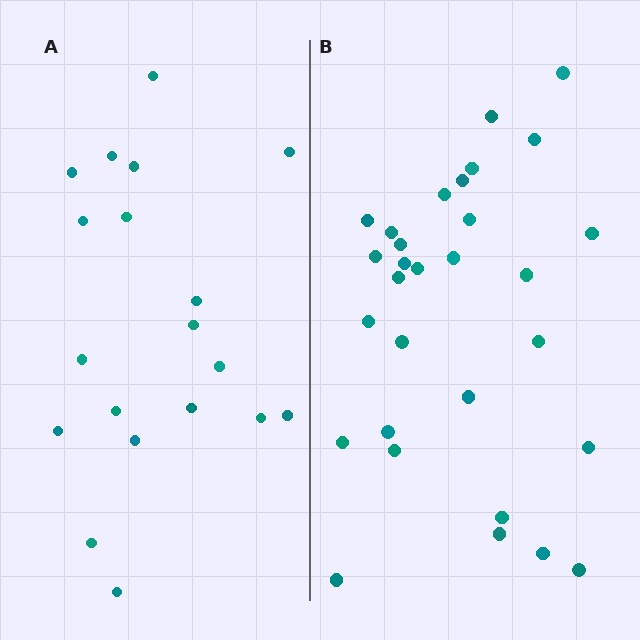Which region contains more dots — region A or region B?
Region B (the right region) has more dots.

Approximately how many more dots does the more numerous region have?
Region B has roughly 12 or so more dots than region A.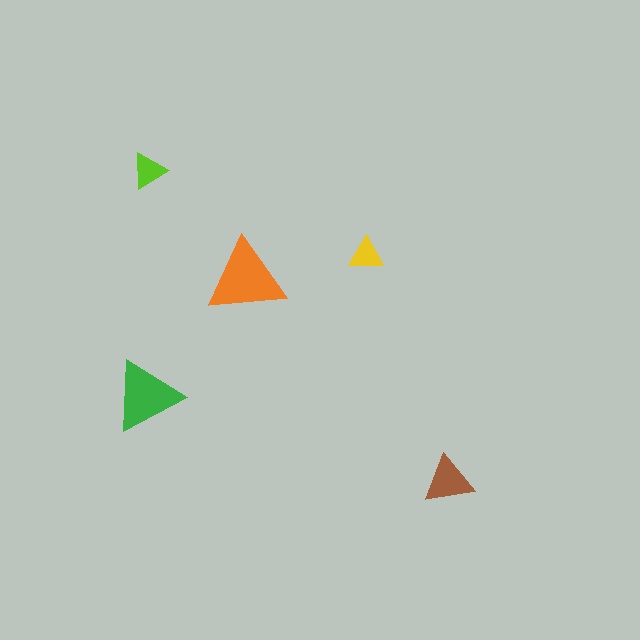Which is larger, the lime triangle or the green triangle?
The green one.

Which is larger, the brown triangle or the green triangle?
The green one.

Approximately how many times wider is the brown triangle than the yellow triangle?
About 1.5 times wider.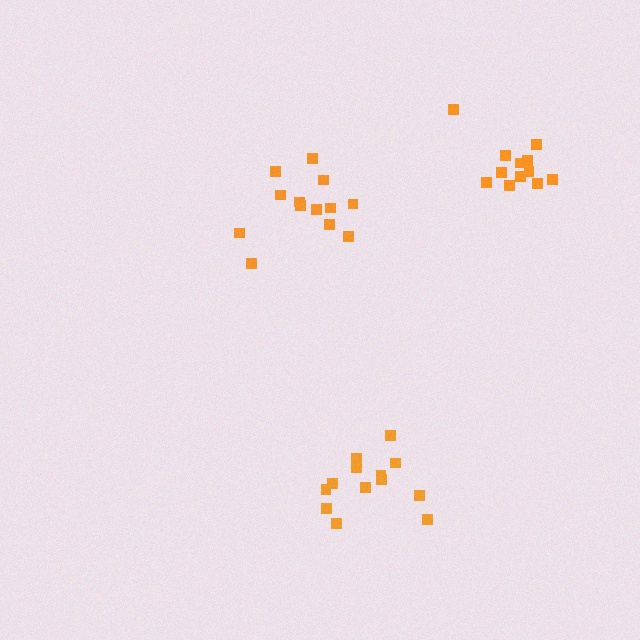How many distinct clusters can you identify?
There are 3 distinct clusters.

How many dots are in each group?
Group 1: 13 dots, Group 2: 13 dots, Group 3: 12 dots (38 total).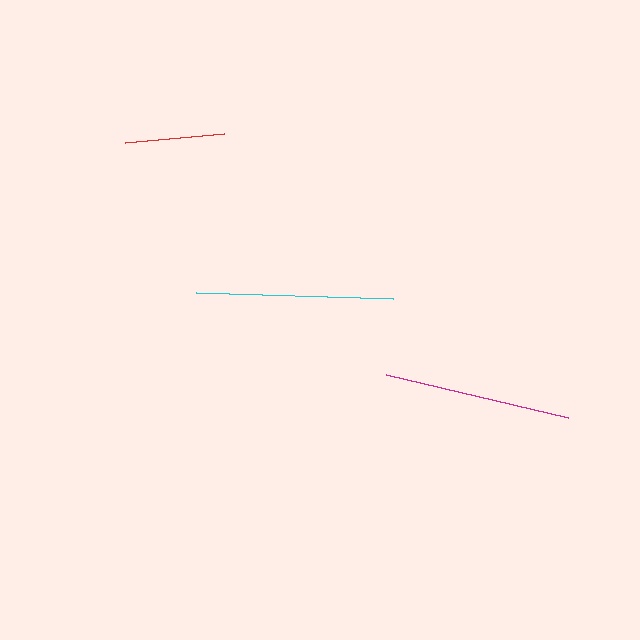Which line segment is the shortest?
The red line is the shortest at approximately 99 pixels.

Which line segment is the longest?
The cyan line is the longest at approximately 197 pixels.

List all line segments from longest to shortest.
From longest to shortest: cyan, magenta, red.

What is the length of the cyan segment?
The cyan segment is approximately 197 pixels long.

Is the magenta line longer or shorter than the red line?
The magenta line is longer than the red line.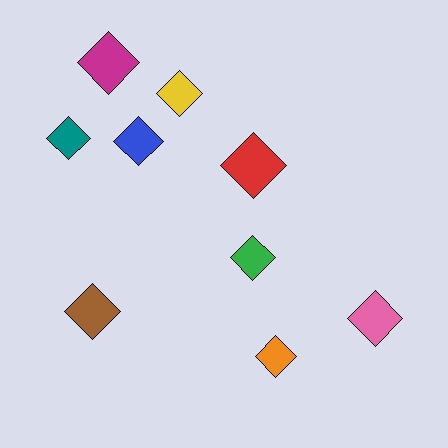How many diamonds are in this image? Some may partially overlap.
There are 9 diamonds.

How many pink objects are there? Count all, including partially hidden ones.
There is 1 pink object.